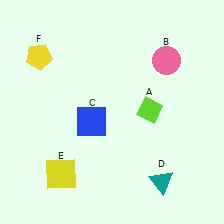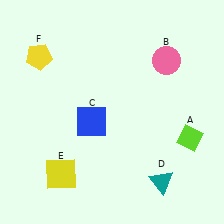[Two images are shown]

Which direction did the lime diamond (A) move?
The lime diamond (A) moved right.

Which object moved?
The lime diamond (A) moved right.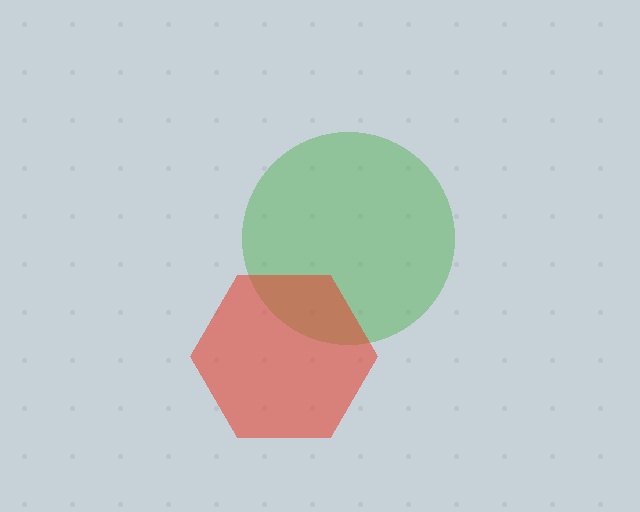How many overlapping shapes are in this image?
There are 2 overlapping shapes in the image.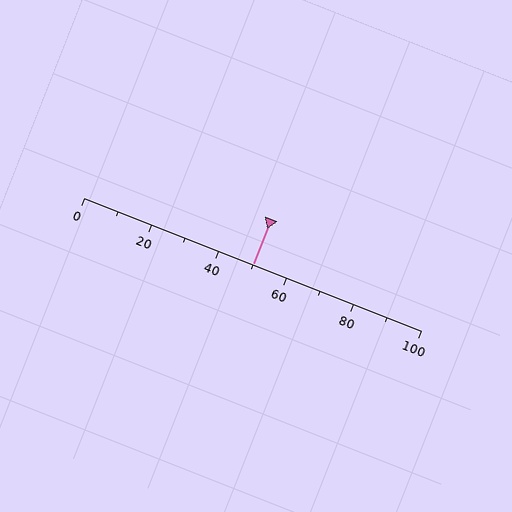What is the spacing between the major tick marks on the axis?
The major ticks are spaced 20 apart.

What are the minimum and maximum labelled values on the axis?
The axis runs from 0 to 100.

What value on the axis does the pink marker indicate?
The marker indicates approximately 50.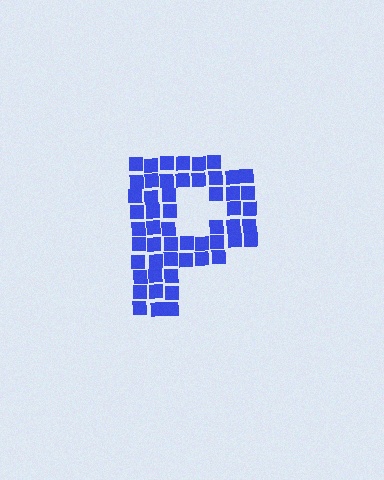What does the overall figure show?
The overall figure shows the letter P.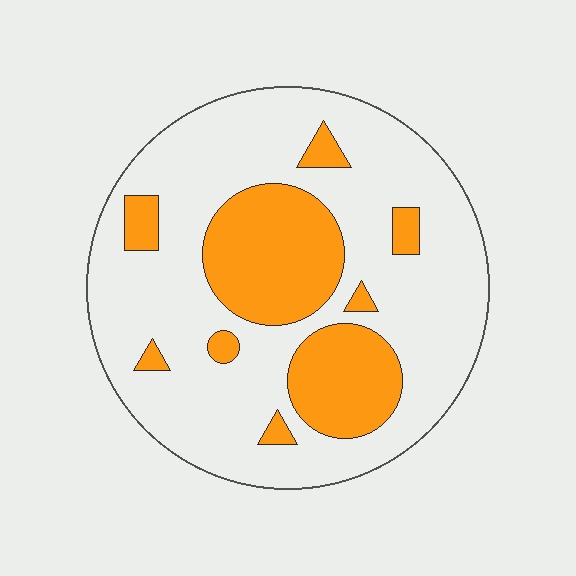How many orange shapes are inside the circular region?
9.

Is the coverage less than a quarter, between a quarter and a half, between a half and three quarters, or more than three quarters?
Between a quarter and a half.